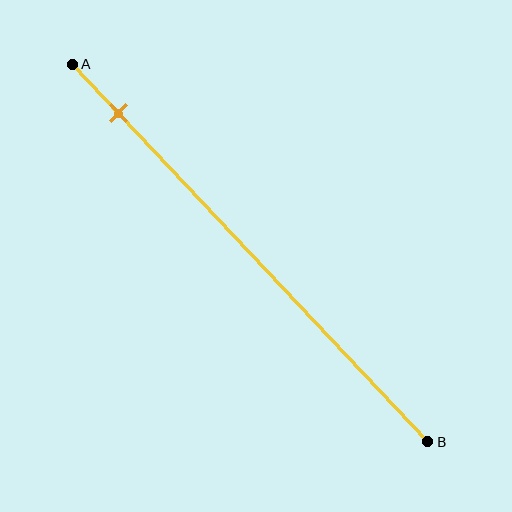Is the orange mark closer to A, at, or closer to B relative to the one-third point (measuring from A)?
The orange mark is closer to point A than the one-third point of segment AB.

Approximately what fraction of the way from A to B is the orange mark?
The orange mark is approximately 15% of the way from A to B.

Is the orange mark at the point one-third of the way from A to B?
No, the mark is at about 15% from A, not at the 33% one-third point.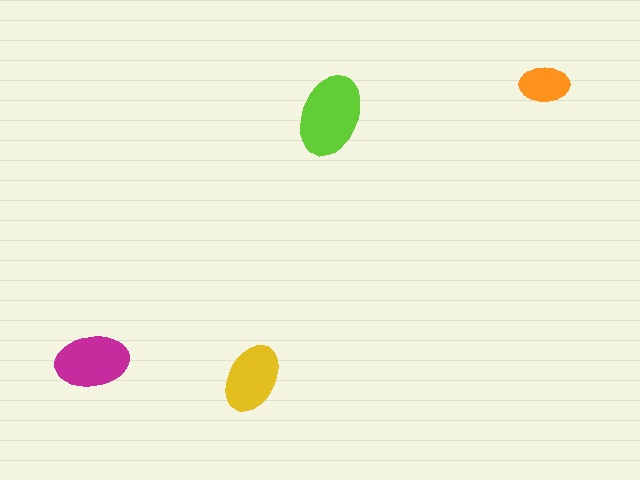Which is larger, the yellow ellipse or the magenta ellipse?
The magenta one.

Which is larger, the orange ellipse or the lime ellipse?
The lime one.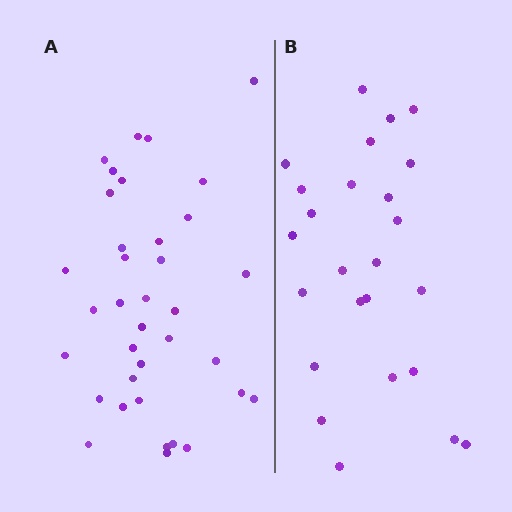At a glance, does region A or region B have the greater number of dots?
Region A (the left region) has more dots.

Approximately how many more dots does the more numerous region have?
Region A has roughly 12 or so more dots than region B.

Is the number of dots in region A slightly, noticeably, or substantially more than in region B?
Region A has noticeably more, but not dramatically so. The ratio is roughly 1.4 to 1.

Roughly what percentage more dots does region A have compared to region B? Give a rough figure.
About 45% more.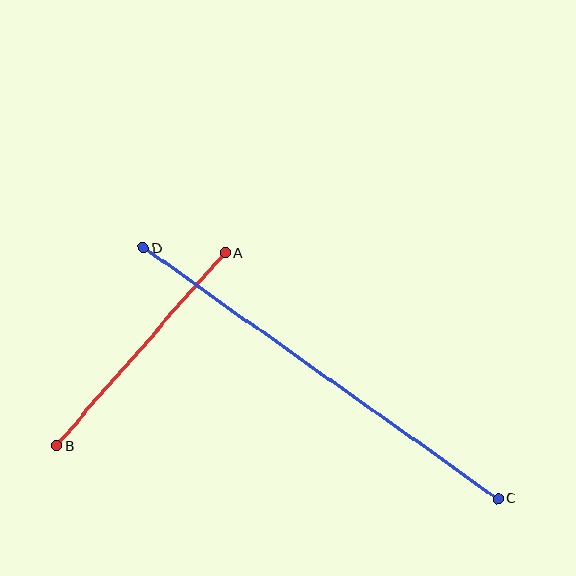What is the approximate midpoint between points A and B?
The midpoint is at approximately (141, 349) pixels.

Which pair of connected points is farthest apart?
Points C and D are farthest apart.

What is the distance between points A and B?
The distance is approximately 256 pixels.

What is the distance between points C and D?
The distance is approximately 434 pixels.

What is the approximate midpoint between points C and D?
The midpoint is at approximately (320, 373) pixels.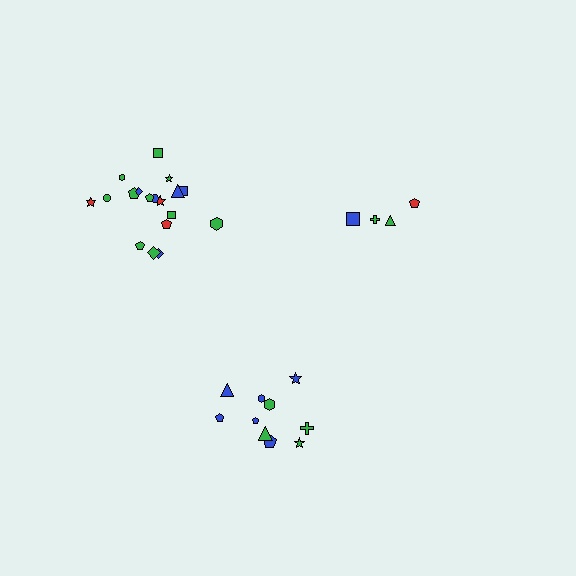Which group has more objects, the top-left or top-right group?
The top-left group.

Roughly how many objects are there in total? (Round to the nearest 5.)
Roughly 30 objects in total.